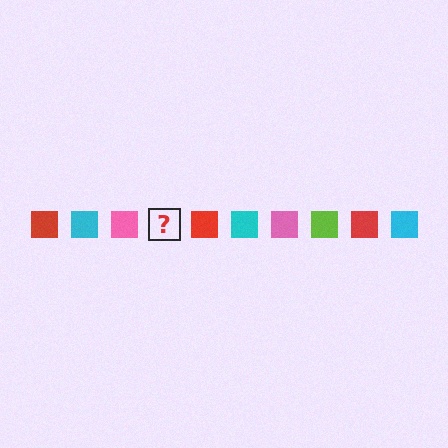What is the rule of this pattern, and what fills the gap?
The rule is that the pattern cycles through red, cyan, pink, lime squares. The gap should be filled with a lime square.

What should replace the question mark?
The question mark should be replaced with a lime square.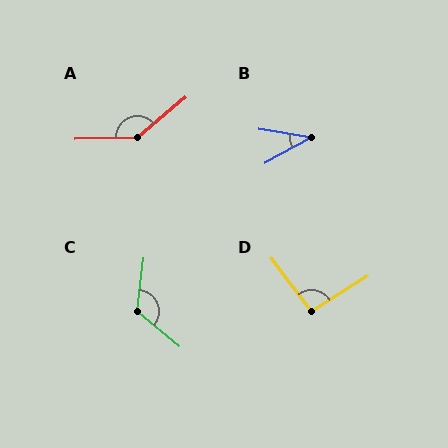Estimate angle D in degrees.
Approximately 95 degrees.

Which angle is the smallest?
B, at approximately 38 degrees.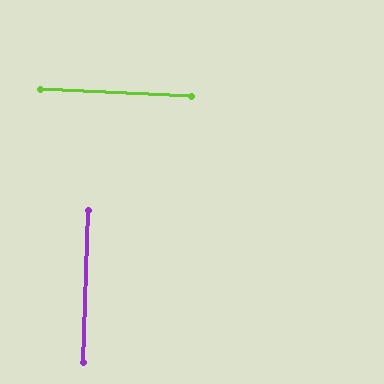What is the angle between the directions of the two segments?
Approximately 89 degrees.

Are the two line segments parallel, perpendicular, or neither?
Perpendicular — they meet at approximately 89°.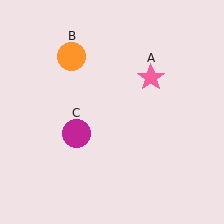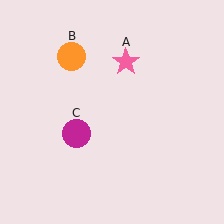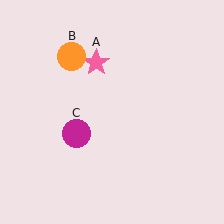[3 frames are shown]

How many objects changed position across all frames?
1 object changed position: pink star (object A).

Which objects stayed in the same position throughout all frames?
Orange circle (object B) and magenta circle (object C) remained stationary.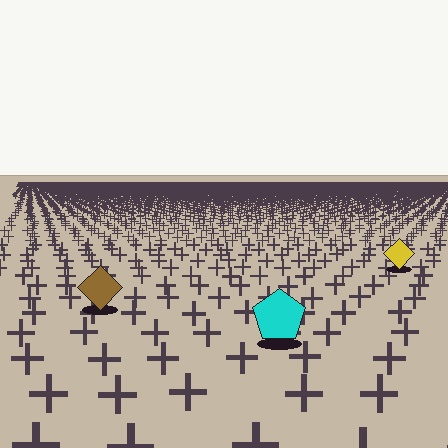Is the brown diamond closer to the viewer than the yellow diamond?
Yes. The brown diamond is closer — you can tell from the texture gradient: the ground texture is coarser near it.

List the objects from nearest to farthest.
From nearest to farthest: the cyan pentagon, the brown diamond, the yellow diamond.